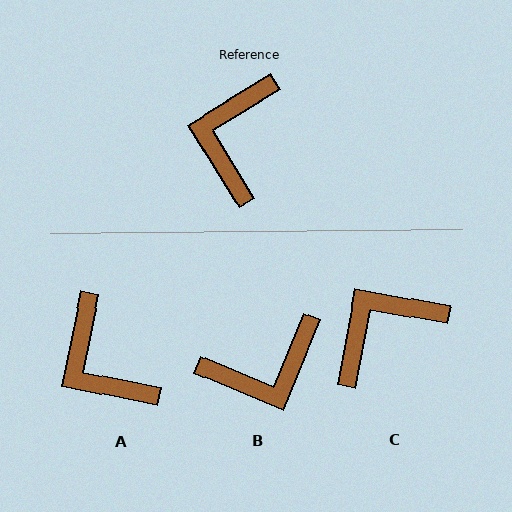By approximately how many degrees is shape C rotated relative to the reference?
Approximately 42 degrees clockwise.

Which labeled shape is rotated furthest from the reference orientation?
B, about 126 degrees away.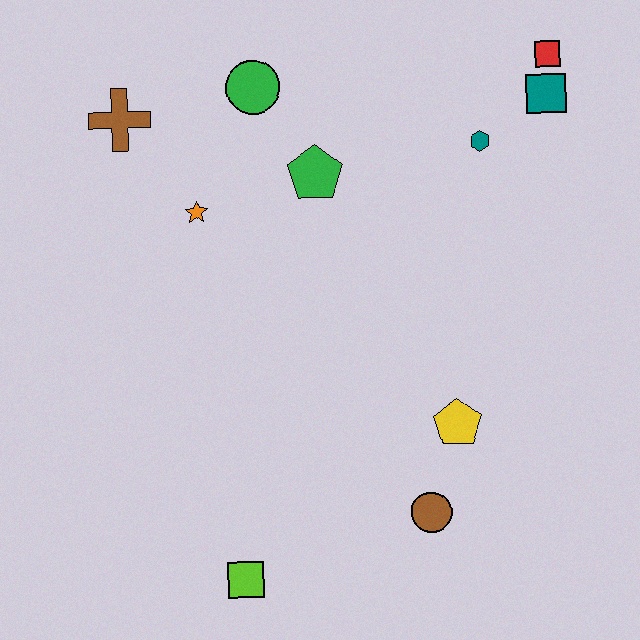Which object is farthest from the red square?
The lime square is farthest from the red square.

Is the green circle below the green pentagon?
No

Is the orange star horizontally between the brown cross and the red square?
Yes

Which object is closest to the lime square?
The brown circle is closest to the lime square.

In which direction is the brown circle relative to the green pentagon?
The brown circle is below the green pentagon.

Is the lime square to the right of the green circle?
No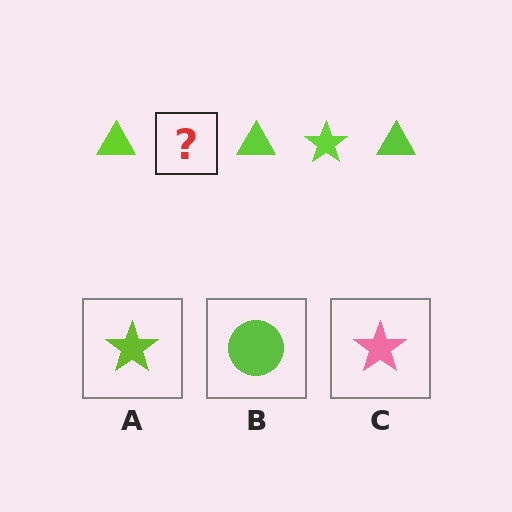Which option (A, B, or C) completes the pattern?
A.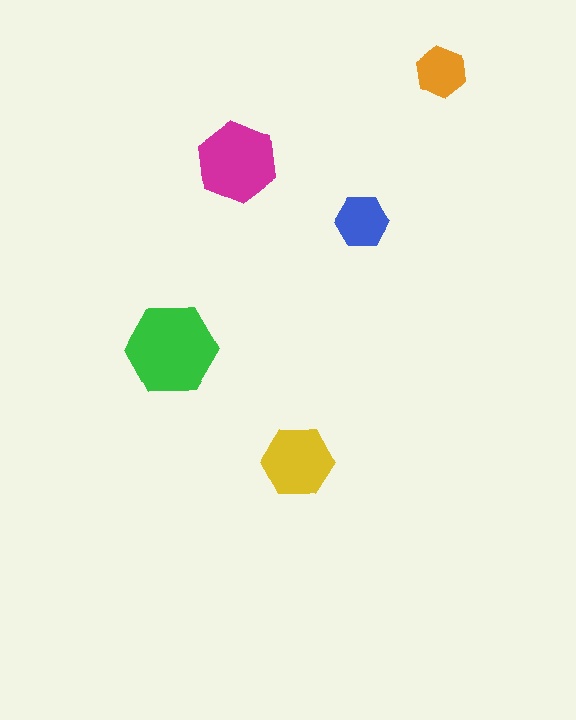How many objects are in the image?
There are 5 objects in the image.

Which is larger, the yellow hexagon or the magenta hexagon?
The magenta one.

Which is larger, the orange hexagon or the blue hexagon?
The blue one.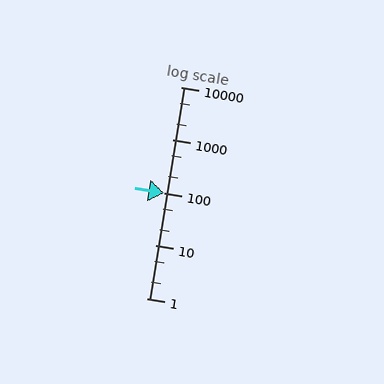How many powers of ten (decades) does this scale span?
The scale spans 4 decades, from 1 to 10000.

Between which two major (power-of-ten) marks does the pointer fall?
The pointer is between 10 and 100.